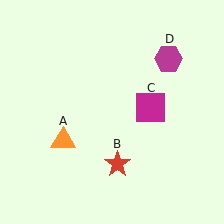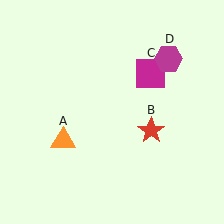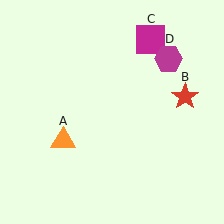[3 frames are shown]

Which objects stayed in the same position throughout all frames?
Orange triangle (object A) and magenta hexagon (object D) remained stationary.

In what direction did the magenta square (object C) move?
The magenta square (object C) moved up.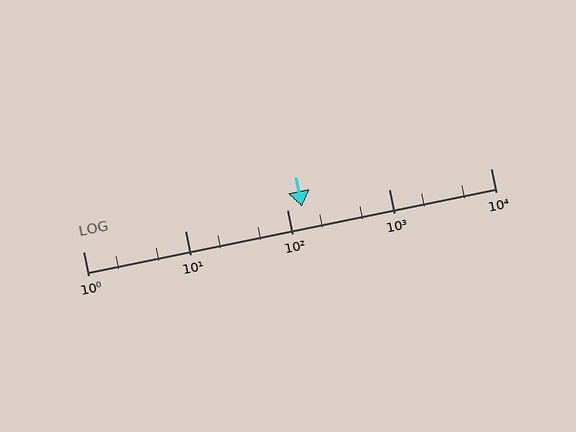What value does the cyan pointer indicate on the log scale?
The pointer indicates approximately 140.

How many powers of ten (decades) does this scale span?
The scale spans 4 decades, from 1 to 10000.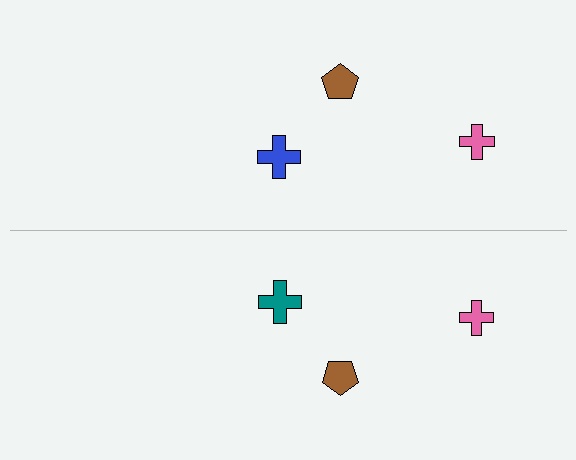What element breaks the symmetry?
The teal cross on the bottom side breaks the symmetry — its mirror counterpart is blue.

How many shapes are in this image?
There are 6 shapes in this image.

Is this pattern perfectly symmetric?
No, the pattern is not perfectly symmetric. The teal cross on the bottom side breaks the symmetry — its mirror counterpart is blue.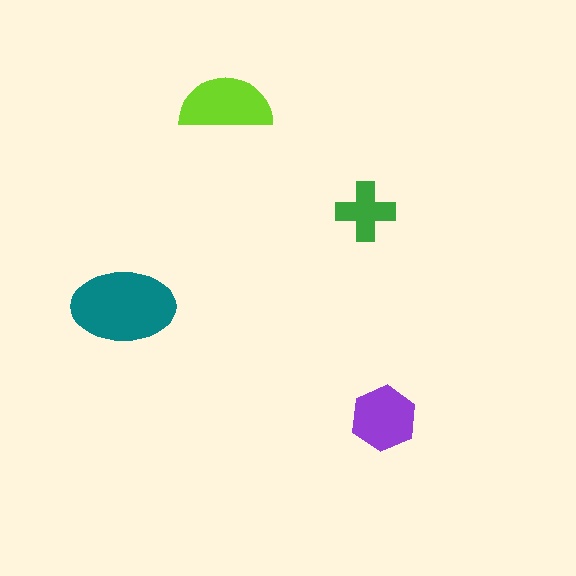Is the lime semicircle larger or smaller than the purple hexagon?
Larger.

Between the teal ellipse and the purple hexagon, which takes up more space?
The teal ellipse.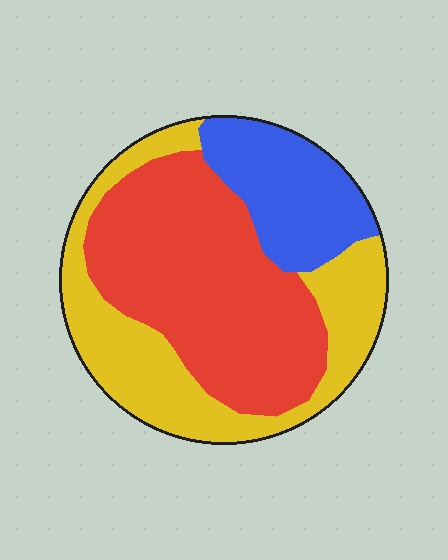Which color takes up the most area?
Red, at roughly 45%.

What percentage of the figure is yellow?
Yellow takes up about one third (1/3) of the figure.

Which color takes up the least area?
Blue, at roughly 20%.